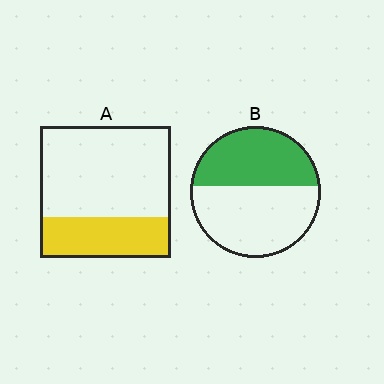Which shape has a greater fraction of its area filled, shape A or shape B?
Shape B.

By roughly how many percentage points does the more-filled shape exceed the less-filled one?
By roughly 15 percentage points (B over A).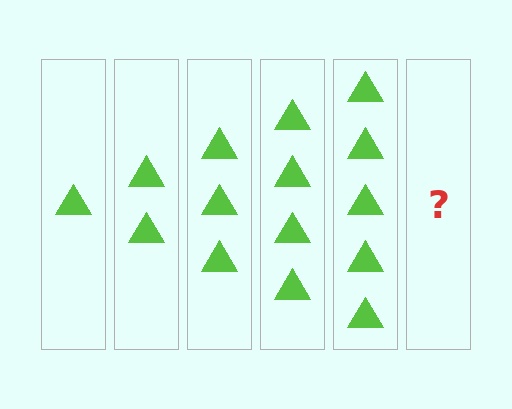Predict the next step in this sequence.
The next step is 6 triangles.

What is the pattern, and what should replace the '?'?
The pattern is that each step adds one more triangle. The '?' should be 6 triangles.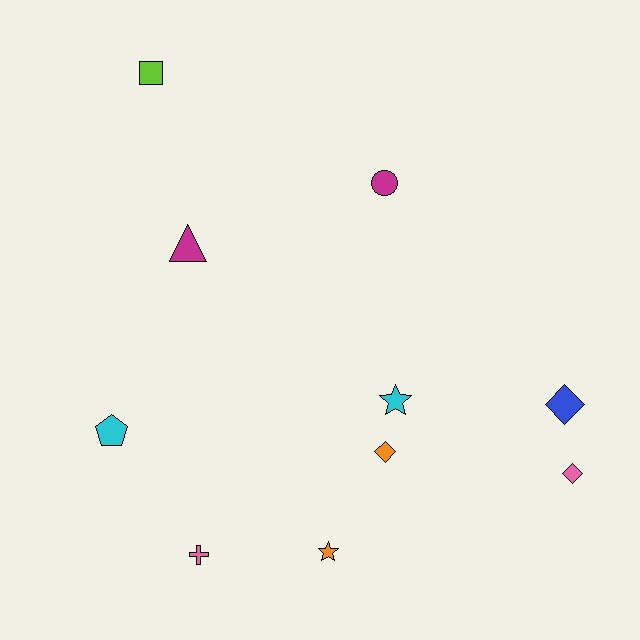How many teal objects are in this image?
There are no teal objects.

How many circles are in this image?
There is 1 circle.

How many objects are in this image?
There are 10 objects.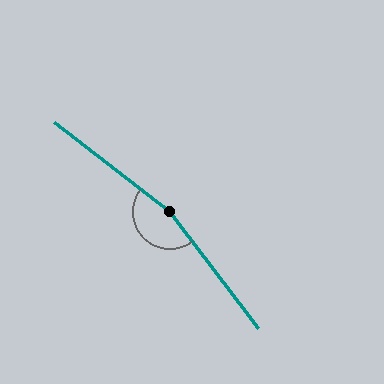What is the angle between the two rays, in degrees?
Approximately 165 degrees.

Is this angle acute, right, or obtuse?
It is obtuse.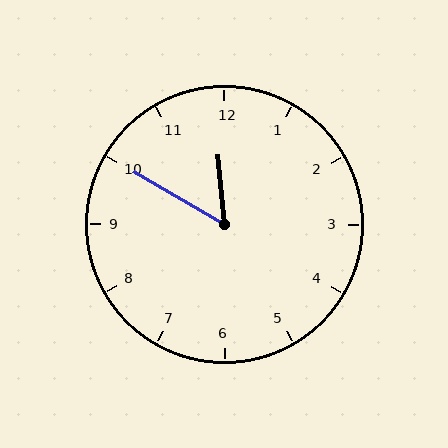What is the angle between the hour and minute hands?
Approximately 55 degrees.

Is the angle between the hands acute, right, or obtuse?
It is acute.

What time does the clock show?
11:50.